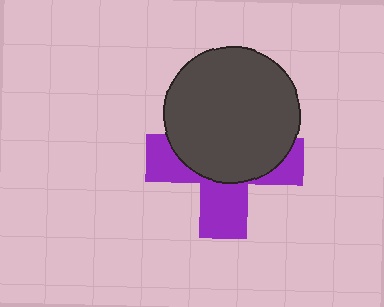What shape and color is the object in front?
The object in front is a dark gray circle.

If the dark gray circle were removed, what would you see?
You would see the complete purple cross.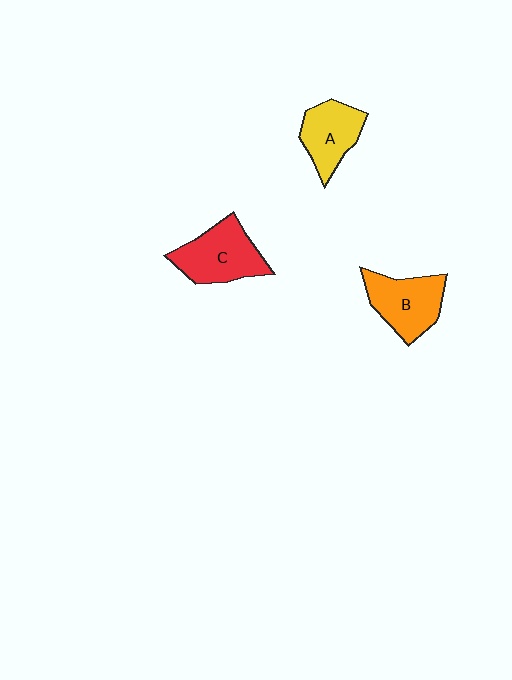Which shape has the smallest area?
Shape A (yellow).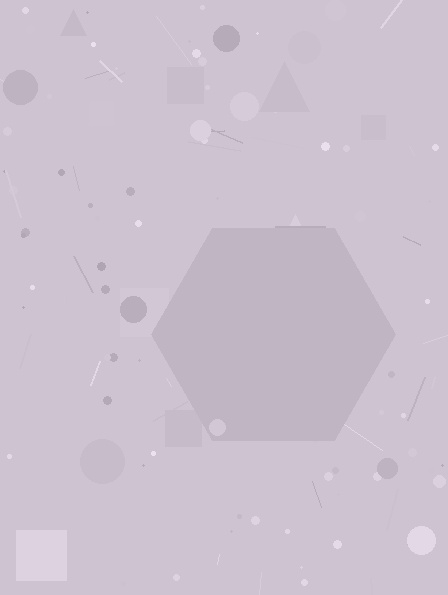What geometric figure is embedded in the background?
A hexagon is embedded in the background.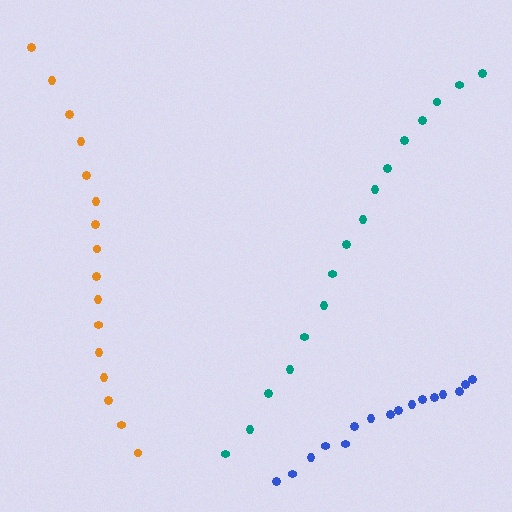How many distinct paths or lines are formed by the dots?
There are 3 distinct paths.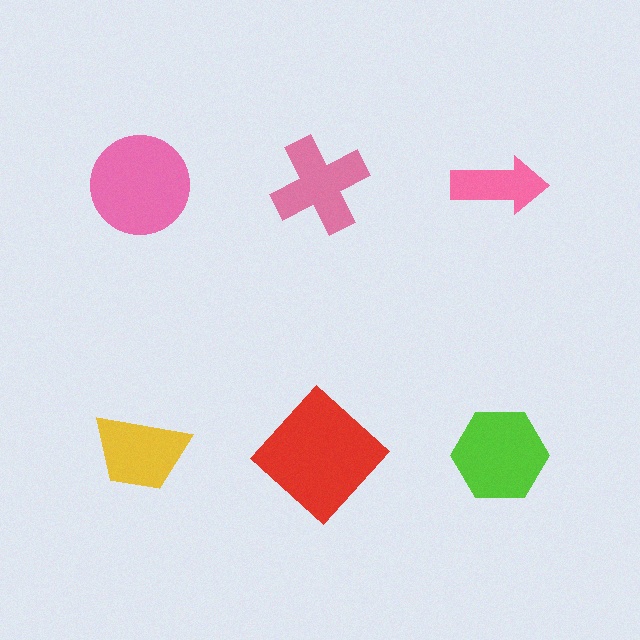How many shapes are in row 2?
3 shapes.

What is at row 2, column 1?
A yellow trapezoid.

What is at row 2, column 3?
A lime hexagon.